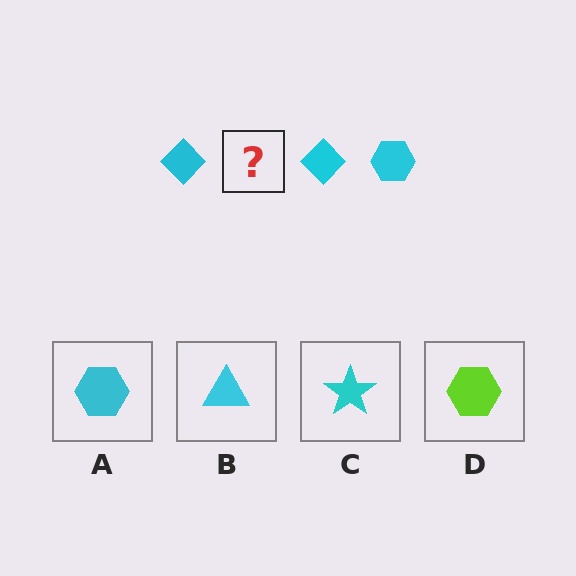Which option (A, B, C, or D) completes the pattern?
A.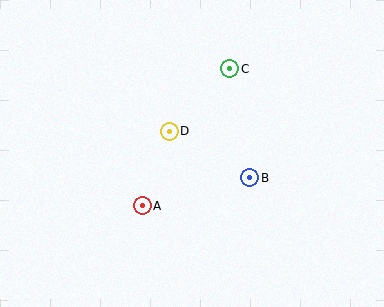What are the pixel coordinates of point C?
Point C is at (230, 69).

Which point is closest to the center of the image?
Point D at (169, 131) is closest to the center.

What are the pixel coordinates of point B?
Point B is at (250, 178).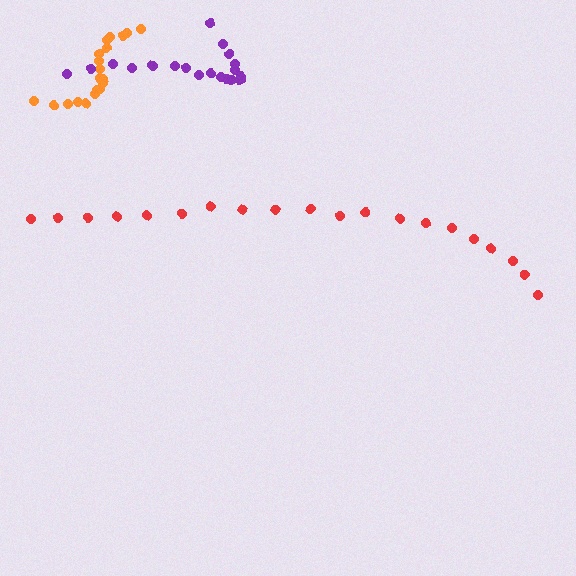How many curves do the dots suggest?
There are 3 distinct paths.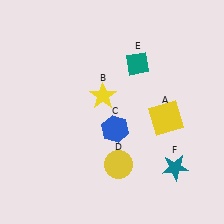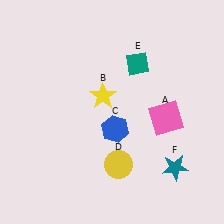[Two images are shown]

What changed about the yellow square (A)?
In Image 1, A is yellow. In Image 2, it changed to pink.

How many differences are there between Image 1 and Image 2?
There is 1 difference between the two images.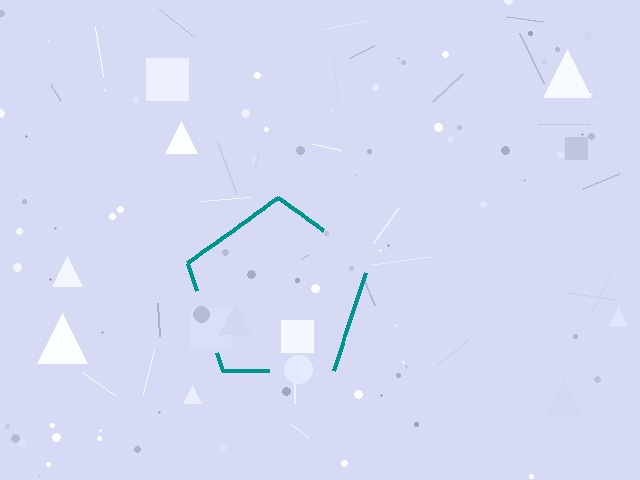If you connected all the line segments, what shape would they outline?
They would outline a pentagon.